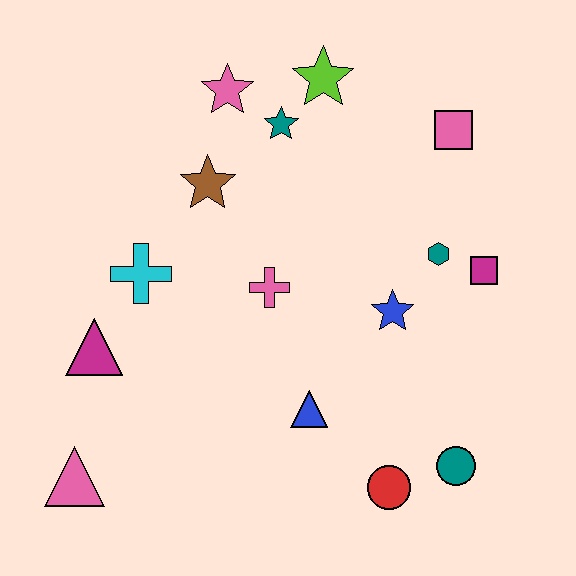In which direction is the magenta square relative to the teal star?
The magenta square is to the right of the teal star.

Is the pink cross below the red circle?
No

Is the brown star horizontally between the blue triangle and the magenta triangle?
Yes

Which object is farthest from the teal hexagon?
The pink triangle is farthest from the teal hexagon.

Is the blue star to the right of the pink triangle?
Yes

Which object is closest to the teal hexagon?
The magenta square is closest to the teal hexagon.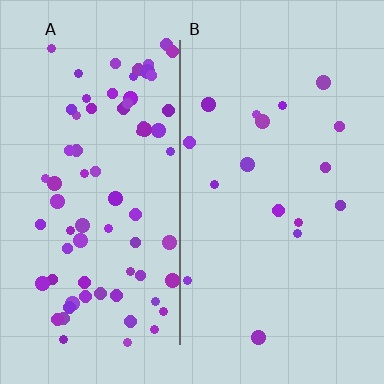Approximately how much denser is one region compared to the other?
Approximately 4.5× — region A over region B.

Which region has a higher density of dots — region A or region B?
A (the left).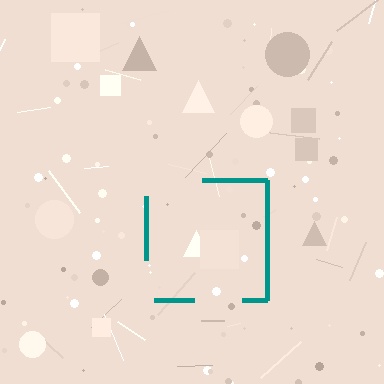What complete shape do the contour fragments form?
The contour fragments form a square.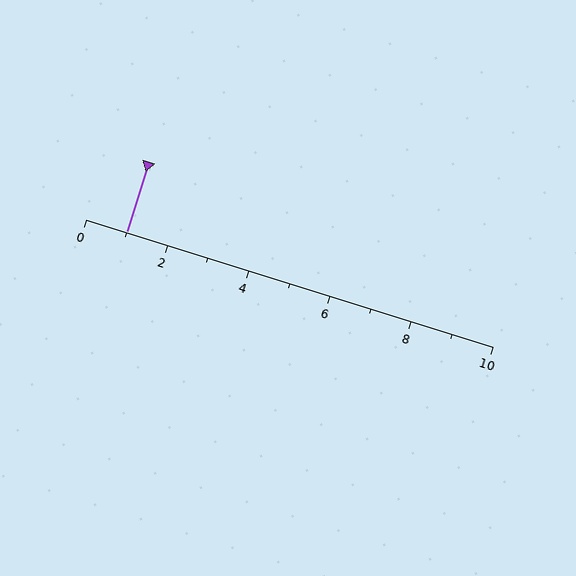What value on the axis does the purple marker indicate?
The marker indicates approximately 1.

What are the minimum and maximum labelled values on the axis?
The axis runs from 0 to 10.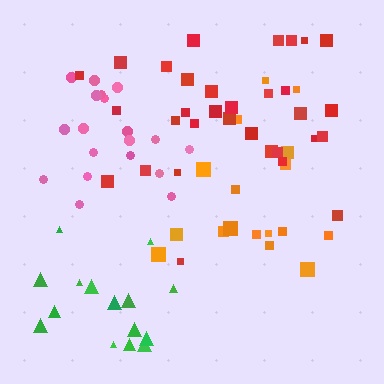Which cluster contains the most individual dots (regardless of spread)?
Red (32).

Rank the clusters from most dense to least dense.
pink, red, orange, green.